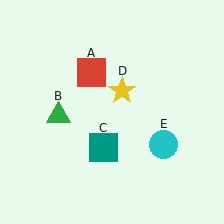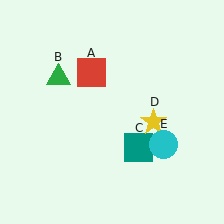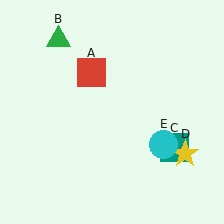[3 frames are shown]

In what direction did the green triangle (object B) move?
The green triangle (object B) moved up.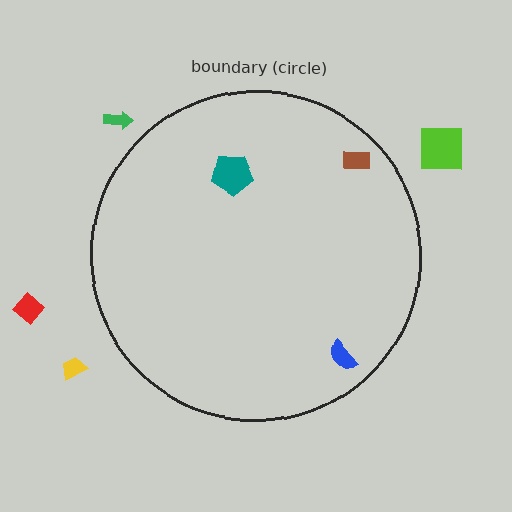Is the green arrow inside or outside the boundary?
Outside.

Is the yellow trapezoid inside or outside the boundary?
Outside.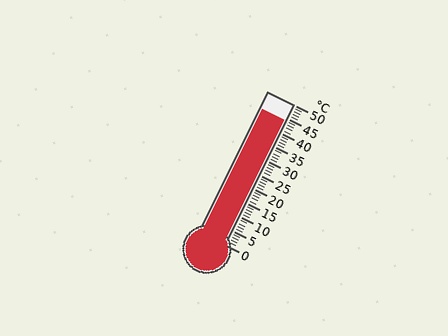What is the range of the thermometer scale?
The thermometer scale ranges from 0°C to 50°C.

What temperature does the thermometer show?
The thermometer shows approximately 44°C.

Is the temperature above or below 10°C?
The temperature is above 10°C.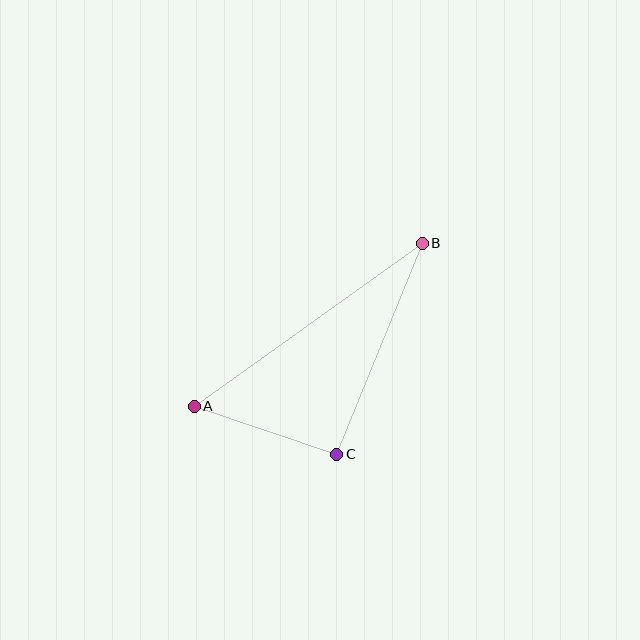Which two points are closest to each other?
Points A and C are closest to each other.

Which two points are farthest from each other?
Points A and B are farthest from each other.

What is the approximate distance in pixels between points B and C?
The distance between B and C is approximately 227 pixels.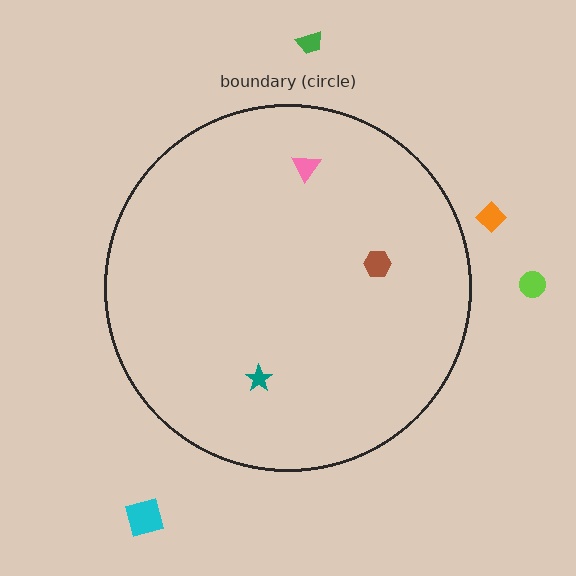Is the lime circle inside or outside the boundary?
Outside.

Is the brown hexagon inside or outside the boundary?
Inside.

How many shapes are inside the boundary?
3 inside, 4 outside.